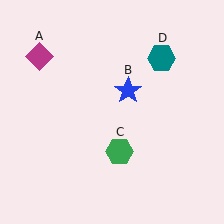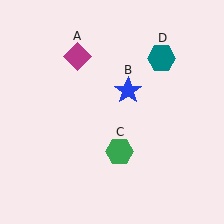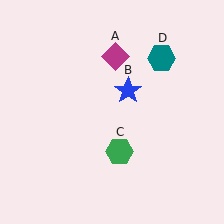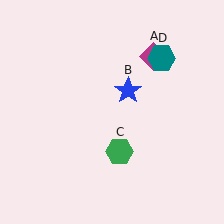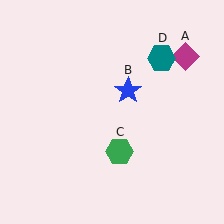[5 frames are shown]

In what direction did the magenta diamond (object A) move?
The magenta diamond (object A) moved right.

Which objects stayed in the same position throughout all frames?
Blue star (object B) and green hexagon (object C) and teal hexagon (object D) remained stationary.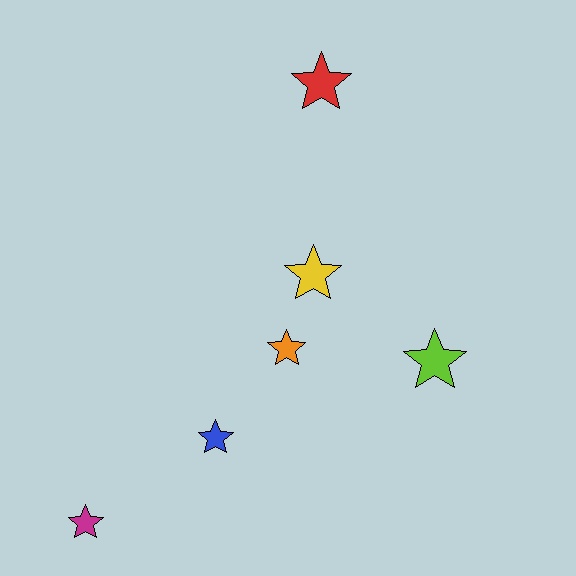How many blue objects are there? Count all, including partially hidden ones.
There is 1 blue object.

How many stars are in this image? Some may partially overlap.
There are 6 stars.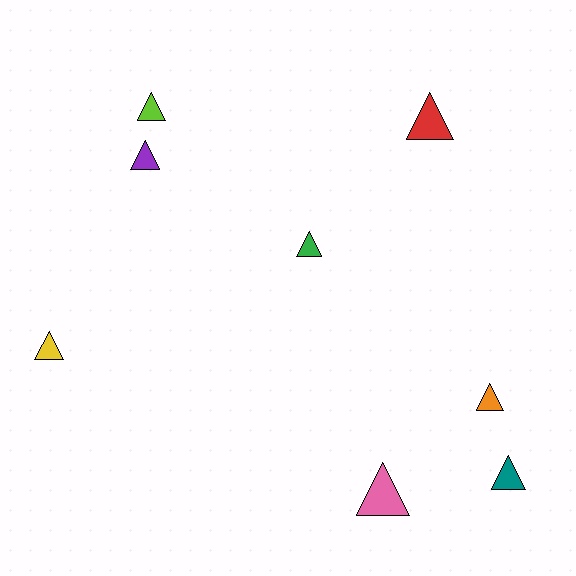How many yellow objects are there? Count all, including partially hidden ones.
There is 1 yellow object.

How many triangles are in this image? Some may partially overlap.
There are 8 triangles.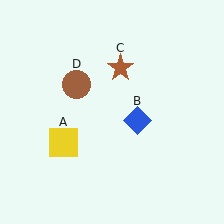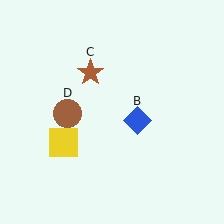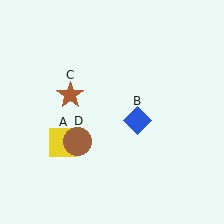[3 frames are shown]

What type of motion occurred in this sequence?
The brown star (object C), brown circle (object D) rotated counterclockwise around the center of the scene.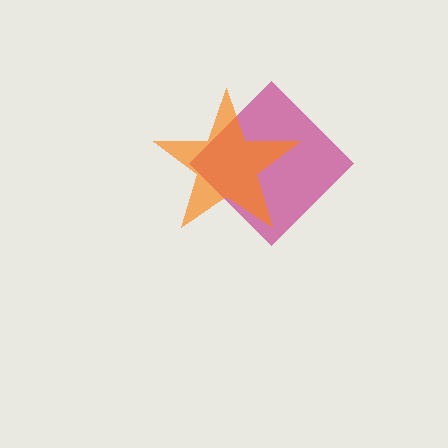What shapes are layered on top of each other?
The layered shapes are: a magenta diamond, an orange star.